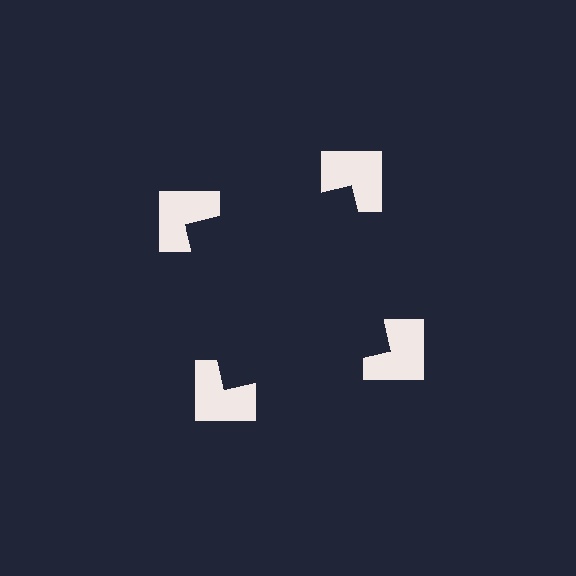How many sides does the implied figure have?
4 sides.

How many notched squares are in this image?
There are 4 — one at each vertex of the illusory square.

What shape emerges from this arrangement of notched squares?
An illusory square — its edges are inferred from the aligned wedge cuts in the notched squares, not physically drawn.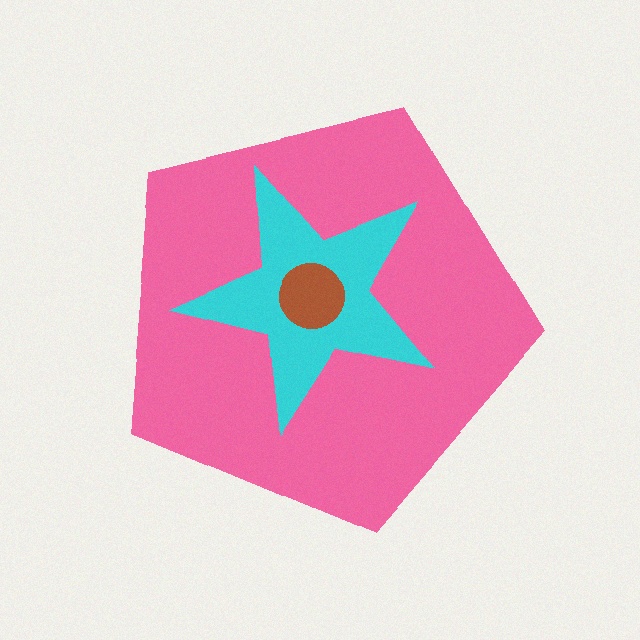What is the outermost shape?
The pink pentagon.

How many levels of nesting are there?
3.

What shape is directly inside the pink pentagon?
The cyan star.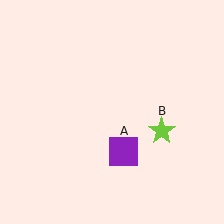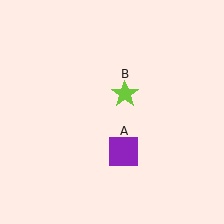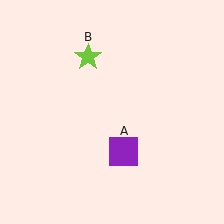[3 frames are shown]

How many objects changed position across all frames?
1 object changed position: lime star (object B).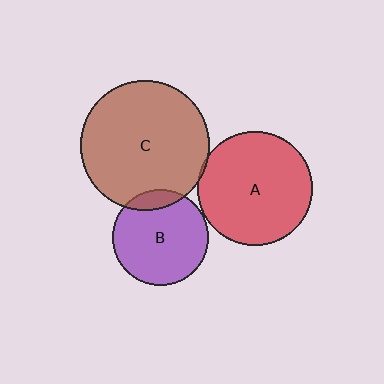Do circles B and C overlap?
Yes.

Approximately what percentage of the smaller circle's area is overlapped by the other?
Approximately 10%.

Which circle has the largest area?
Circle C (brown).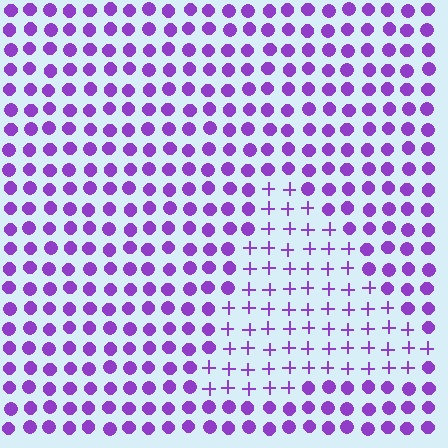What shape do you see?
I see a triangle.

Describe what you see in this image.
The image is filled with small purple elements arranged in a uniform grid. A triangle-shaped region contains plus signs, while the surrounding area contains circles. The boundary is defined purely by the change in element shape.